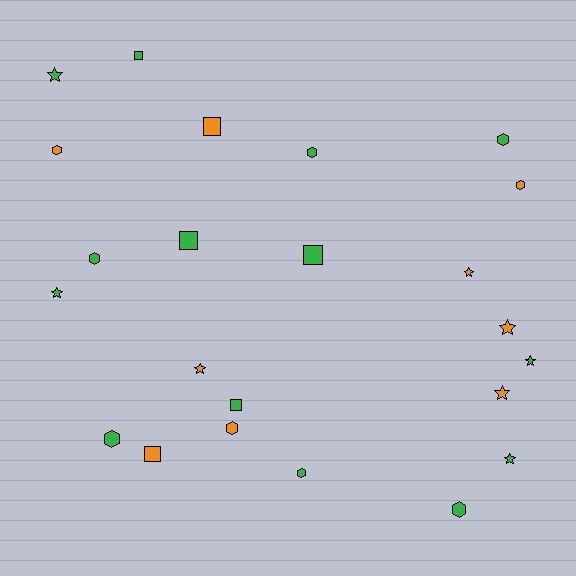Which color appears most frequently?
Green, with 14 objects.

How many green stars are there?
There are 4 green stars.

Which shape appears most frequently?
Hexagon, with 9 objects.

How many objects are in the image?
There are 23 objects.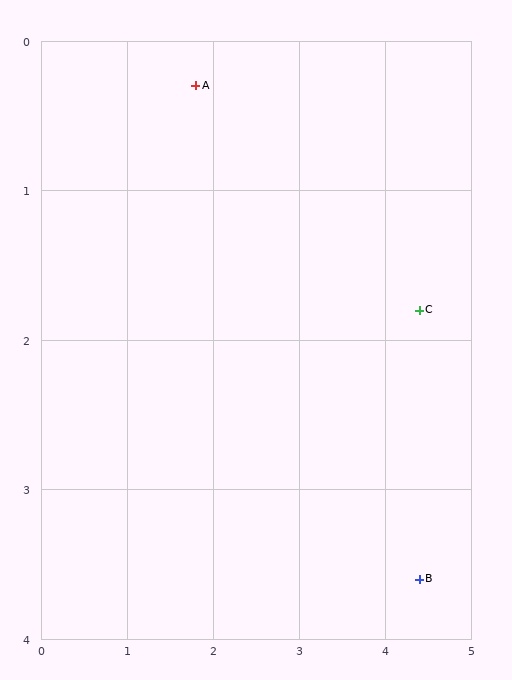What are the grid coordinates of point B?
Point B is at approximately (4.4, 3.6).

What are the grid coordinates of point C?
Point C is at approximately (4.4, 1.8).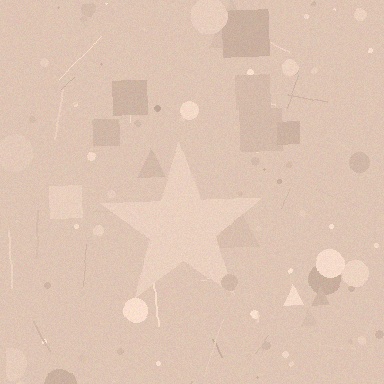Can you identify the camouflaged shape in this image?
The camouflaged shape is a star.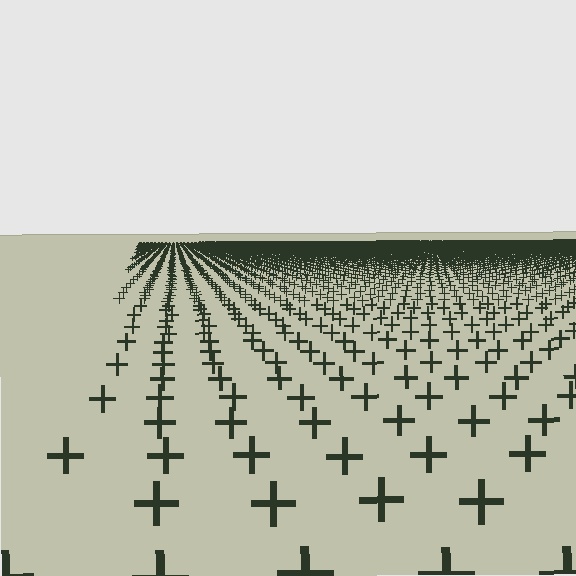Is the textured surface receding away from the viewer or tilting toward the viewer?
The surface is receding away from the viewer. Texture elements get smaller and denser toward the top.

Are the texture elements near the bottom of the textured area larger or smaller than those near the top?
Larger. Near the bottom, elements are closer to the viewer and appear at a bigger on-screen size.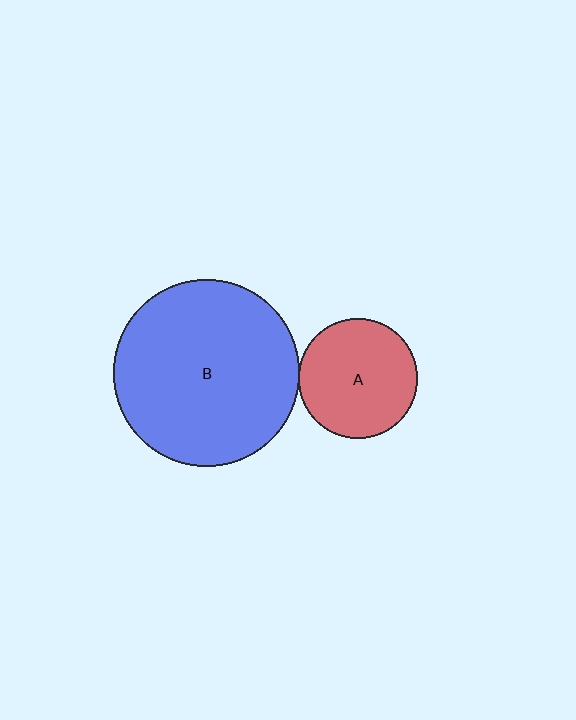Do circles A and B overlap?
Yes.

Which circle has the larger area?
Circle B (blue).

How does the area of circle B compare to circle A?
Approximately 2.4 times.